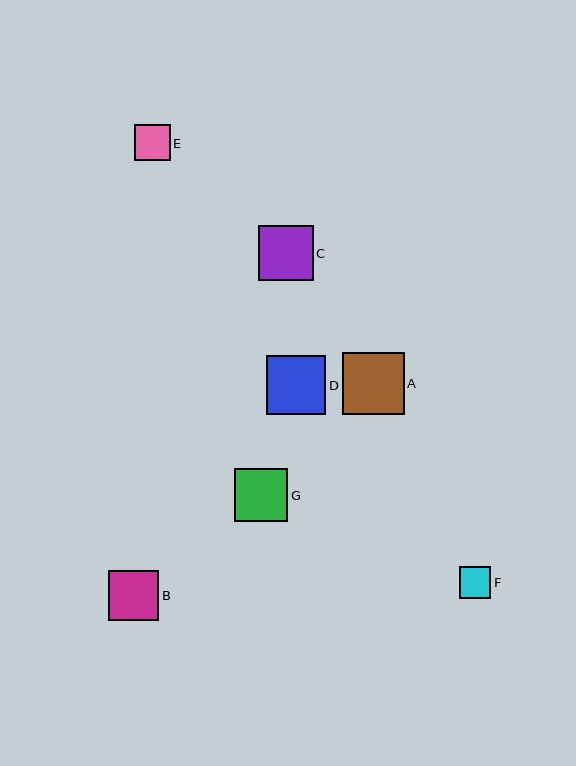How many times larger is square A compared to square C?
Square A is approximately 1.1 times the size of square C.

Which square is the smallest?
Square F is the smallest with a size of approximately 31 pixels.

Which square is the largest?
Square A is the largest with a size of approximately 62 pixels.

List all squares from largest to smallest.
From largest to smallest: A, D, C, G, B, E, F.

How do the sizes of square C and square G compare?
Square C and square G are approximately the same size.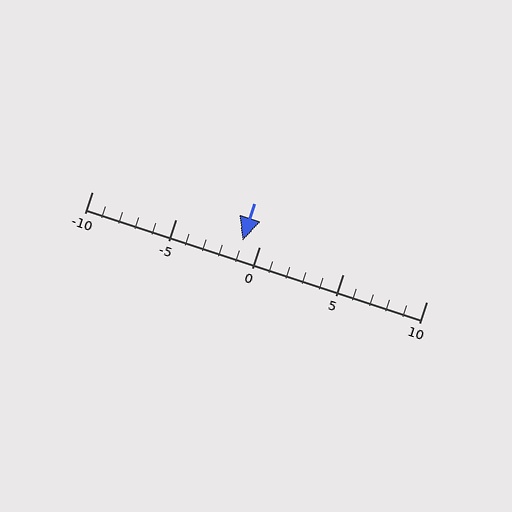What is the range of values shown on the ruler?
The ruler shows values from -10 to 10.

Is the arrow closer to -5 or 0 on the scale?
The arrow is closer to 0.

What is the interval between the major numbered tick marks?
The major tick marks are spaced 5 units apart.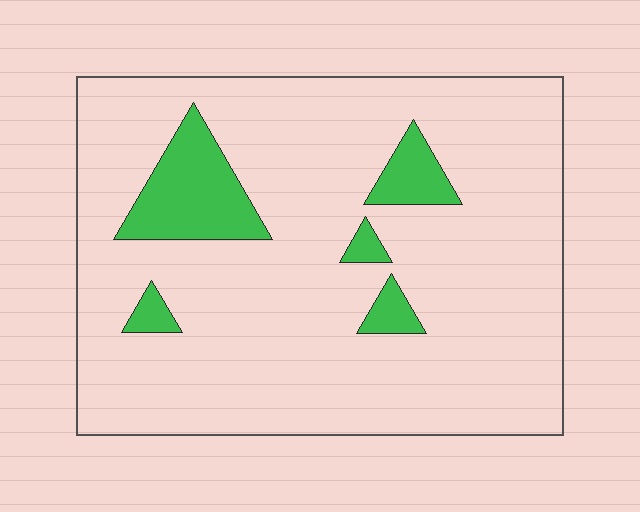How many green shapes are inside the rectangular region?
5.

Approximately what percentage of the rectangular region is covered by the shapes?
Approximately 10%.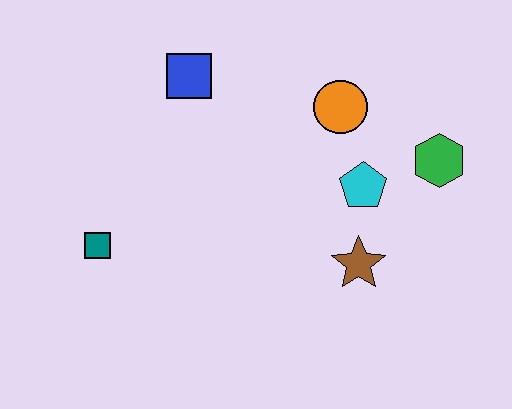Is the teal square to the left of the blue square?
Yes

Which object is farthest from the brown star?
The teal square is farthest from the brown star.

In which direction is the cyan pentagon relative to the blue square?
The cyan pentagon is to the right of the blue square.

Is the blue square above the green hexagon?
Yes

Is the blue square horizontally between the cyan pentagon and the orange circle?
No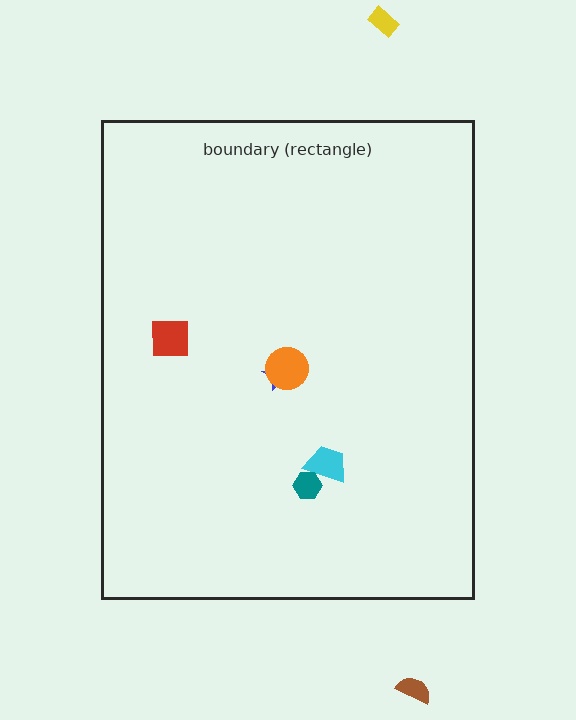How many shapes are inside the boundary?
5 inside, 2 outside.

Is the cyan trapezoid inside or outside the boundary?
Inside.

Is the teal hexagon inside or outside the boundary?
Inside.